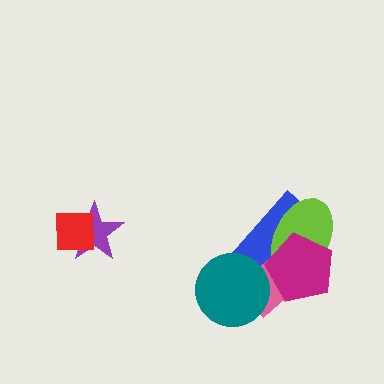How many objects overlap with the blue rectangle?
4 objects overlap with the blue rectangle.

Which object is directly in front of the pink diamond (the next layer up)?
The lime ellipse is directly in front of the pink diamond.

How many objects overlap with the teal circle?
2 objects overlap with the teal circle.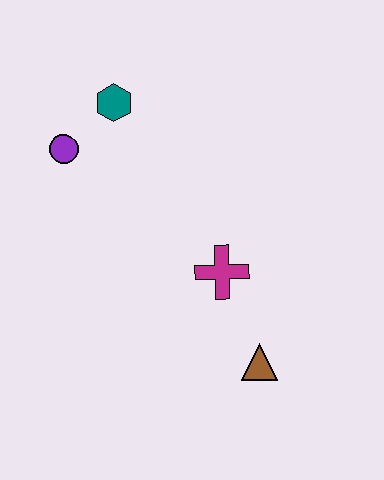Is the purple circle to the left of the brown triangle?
Yes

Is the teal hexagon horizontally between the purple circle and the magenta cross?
Yes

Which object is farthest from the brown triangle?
The teal hexagon is farthest from the brown triangle.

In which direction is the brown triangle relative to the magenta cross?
The brown triangle is below the magenta cross.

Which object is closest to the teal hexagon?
The purple circle is closest to the teal hexagon.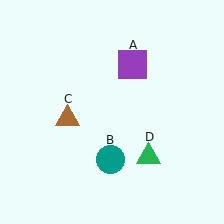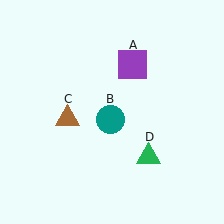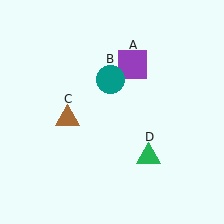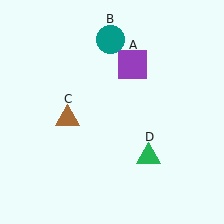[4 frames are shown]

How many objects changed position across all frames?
1 object changed position: teal circle (object B).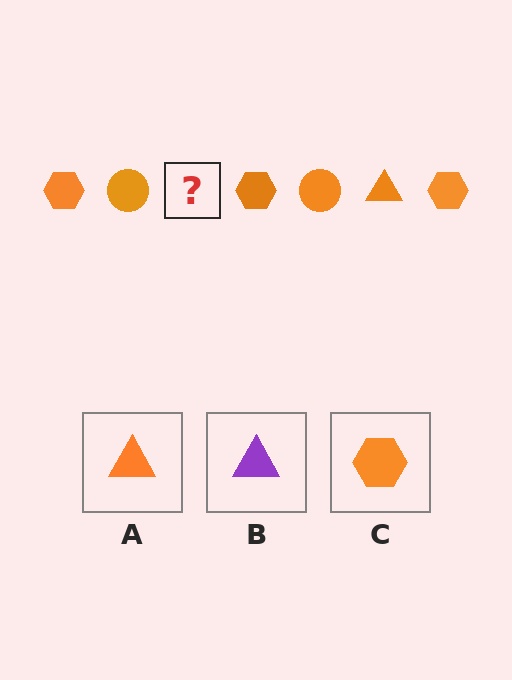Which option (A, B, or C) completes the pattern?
A.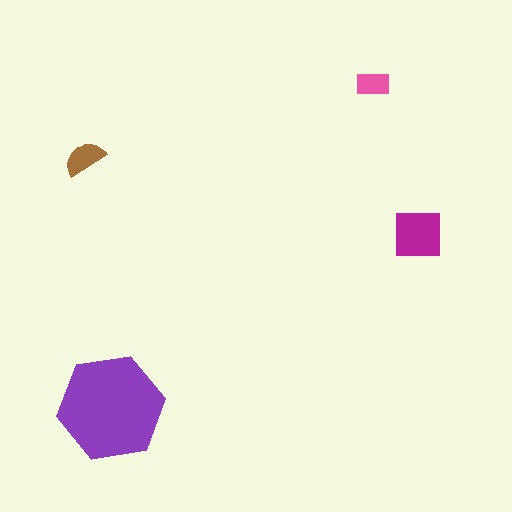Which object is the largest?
The purple hexagon.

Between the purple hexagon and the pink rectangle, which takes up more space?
The purple hexagon.